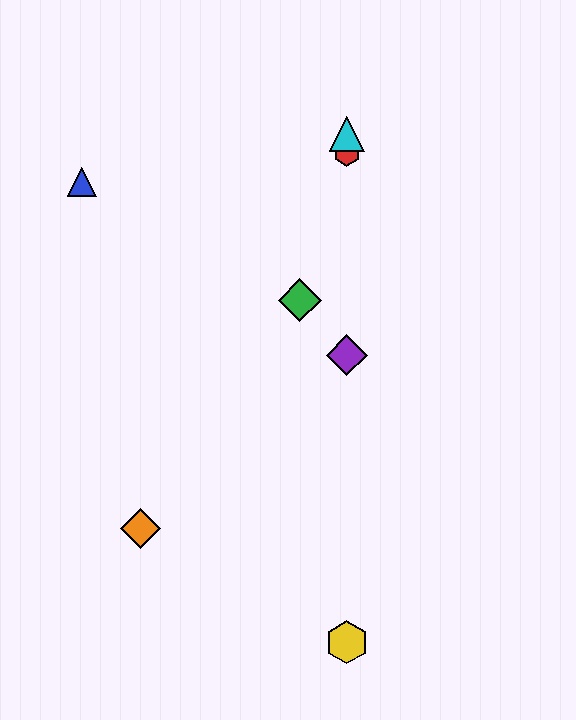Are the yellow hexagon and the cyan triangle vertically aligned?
Yes, both are at x≈347.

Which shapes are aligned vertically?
The red hexagon, the yellow hexagon, the purple diamond, the cyan triangle are aligned vertically.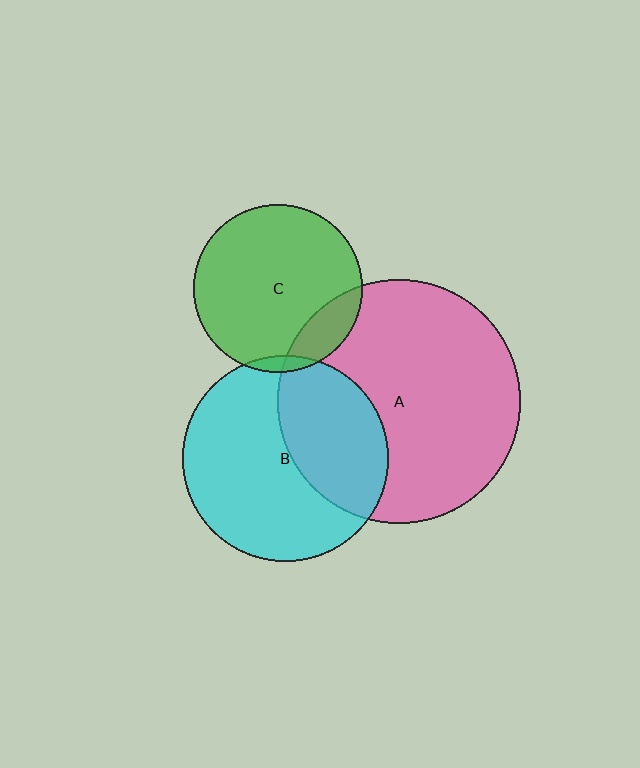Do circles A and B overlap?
Yes.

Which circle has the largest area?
Circle A (pink).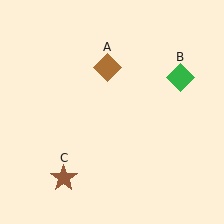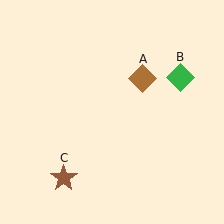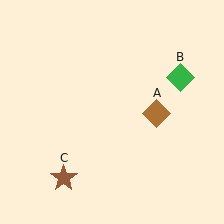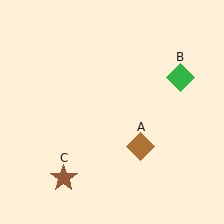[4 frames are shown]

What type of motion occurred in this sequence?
The brown diamond (object A) rotated clockwise around the center of the scene.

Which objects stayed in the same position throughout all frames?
Green diamond (object B) and brown star (object C) remained stationary.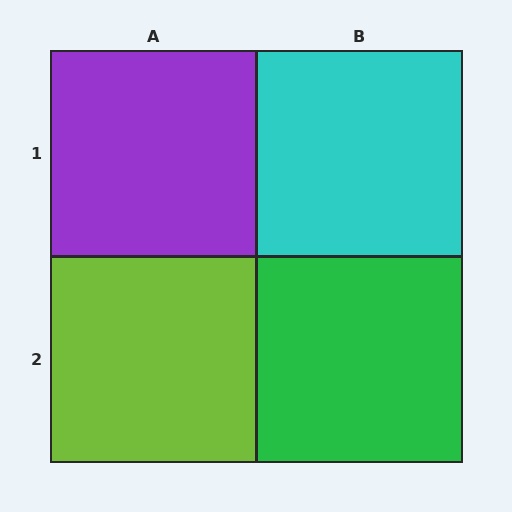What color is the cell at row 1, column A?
Purple.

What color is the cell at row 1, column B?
Cyan.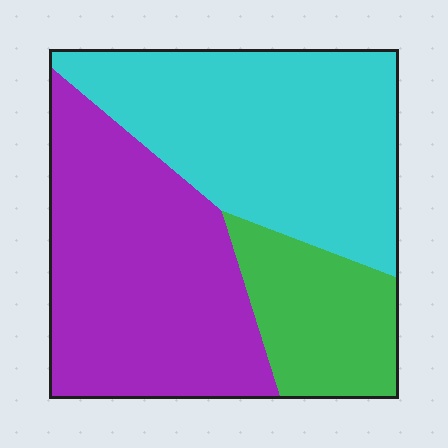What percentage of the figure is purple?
Purple covers roughly 40% of the figure.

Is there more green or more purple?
Purple.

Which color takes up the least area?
Green, at roughly 20%.